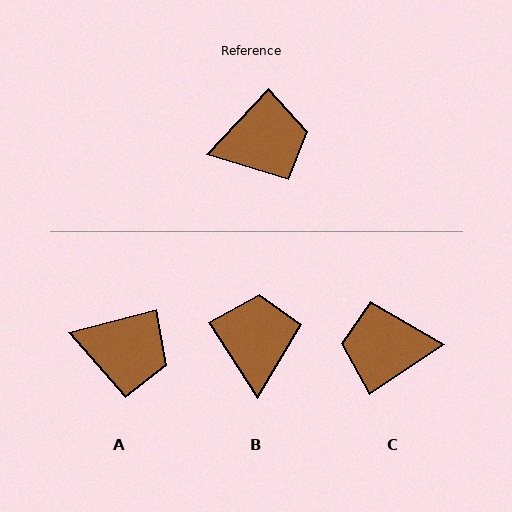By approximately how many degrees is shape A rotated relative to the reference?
Approximately 32 degrees clockwise.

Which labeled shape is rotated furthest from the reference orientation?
C, about 167 degrees away.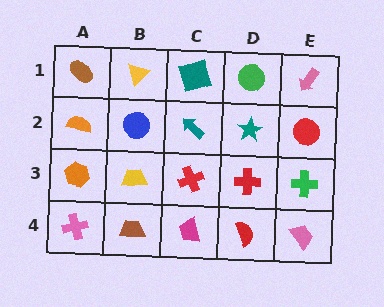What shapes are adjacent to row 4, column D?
A red cross (row 3, column D), a magenta trapezoid (row 4, column C), a pink trapezoid (row 4, column E).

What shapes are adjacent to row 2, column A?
A brown ellipse (row 1, column A), an orange hexagon (row 3, column A), a blue circle (row 2, column B).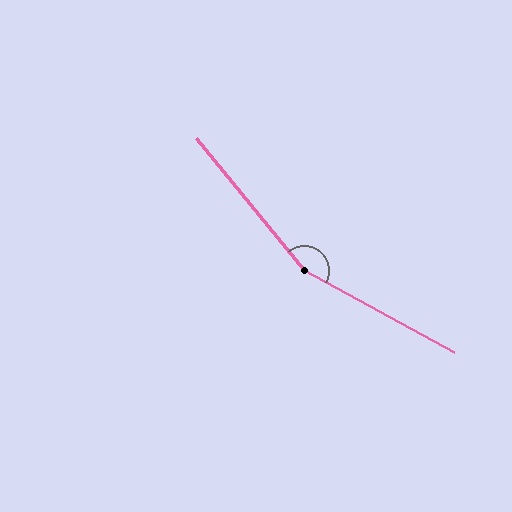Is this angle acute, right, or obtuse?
It is obtuse.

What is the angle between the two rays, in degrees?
Approximately 158 degrees.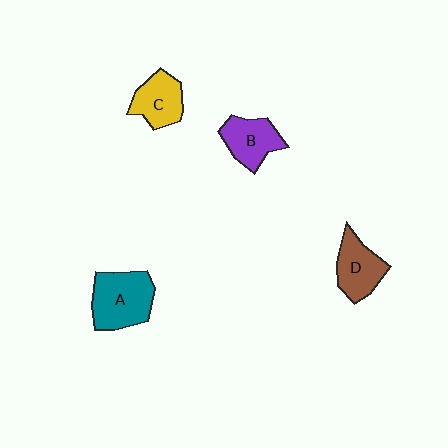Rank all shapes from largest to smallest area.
From largest to smallest: A (teal), D (brown), B (purple), C (yellow).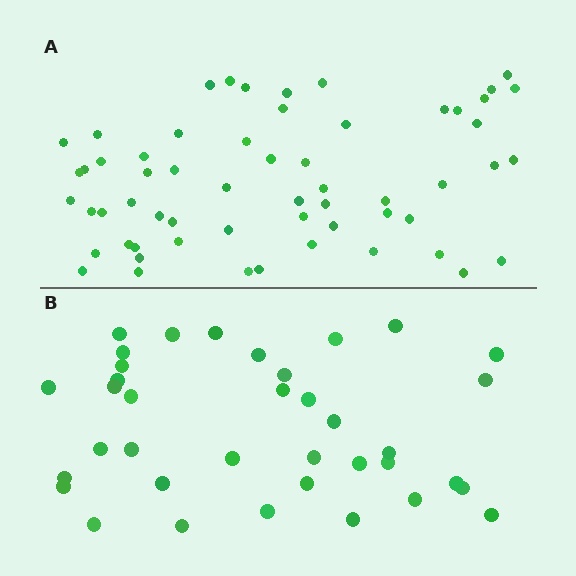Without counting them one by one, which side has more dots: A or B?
Region A (the top region) has more dots.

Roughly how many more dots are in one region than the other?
Region A has approximately 20 more dots than region B.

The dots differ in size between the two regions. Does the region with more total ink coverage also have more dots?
No. Region B has more total ink coverage because its dots are larger, but region A actually contains more individual dots. Total area can be misleading — the number of items is what matters here.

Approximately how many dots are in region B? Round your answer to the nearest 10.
About 40 dots. (The exact count is 37, which rounds to 40.)